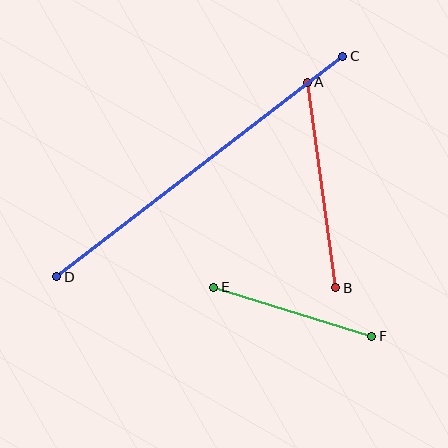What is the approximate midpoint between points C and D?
The midpoint is at approximately (200, 167) pixels.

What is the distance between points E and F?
The distance is approximately 165 pixels.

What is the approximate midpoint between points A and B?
The midpoint is at approximately (321, 185) pixels.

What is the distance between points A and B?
The distance is approximately 208 pixels.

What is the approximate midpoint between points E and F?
The midpoint is at approximately (293, 312) pixels.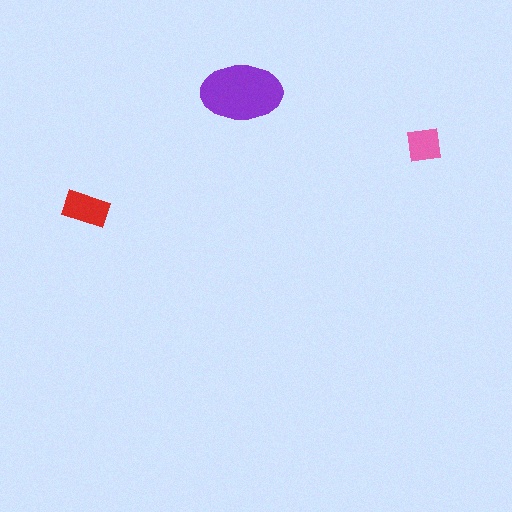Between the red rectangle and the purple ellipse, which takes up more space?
The purple ellipse.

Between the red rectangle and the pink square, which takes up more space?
The red rectangle.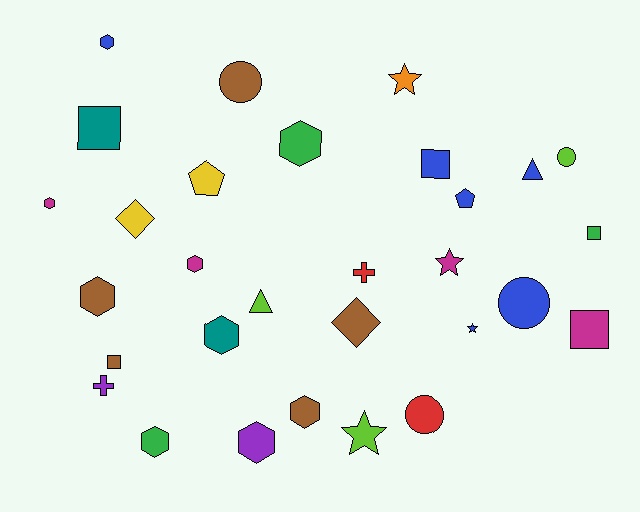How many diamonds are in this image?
There are 2 diamonds.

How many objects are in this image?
There are 30 objects.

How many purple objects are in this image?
There are 2 purple objects.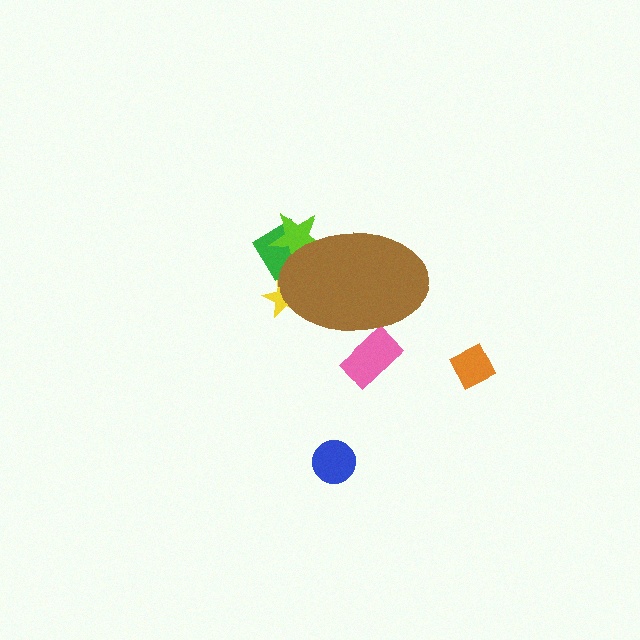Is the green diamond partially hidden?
Yes, the green diamond is partially hidden behind the brown ellipse.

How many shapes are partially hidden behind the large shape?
4 shapes are partially hidden.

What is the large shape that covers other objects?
A brown ellipse.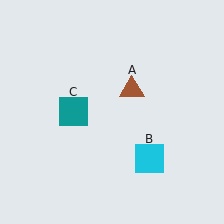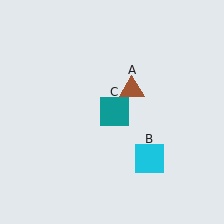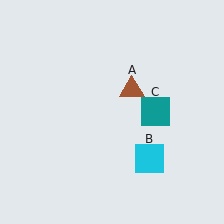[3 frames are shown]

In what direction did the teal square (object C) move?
The teal square (object C) moved right.